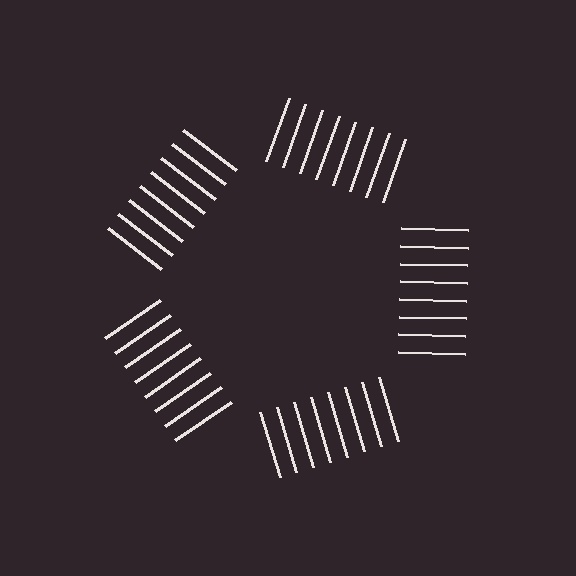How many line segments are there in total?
40 — 8 along each of the 5 edges.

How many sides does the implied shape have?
5 sides — the line-ends trace a pentagon.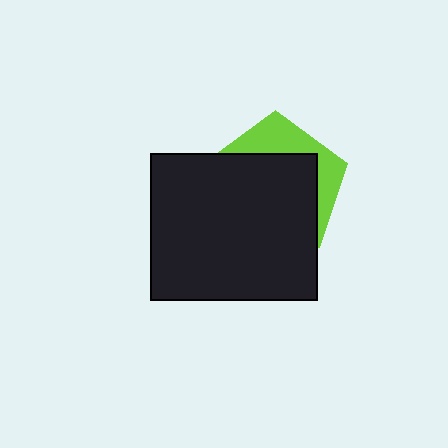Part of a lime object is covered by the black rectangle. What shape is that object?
It is a pentagon.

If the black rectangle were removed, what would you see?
You would see the complete lime pentagon.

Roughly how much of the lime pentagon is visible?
A small part of it is visible (roughly 30%).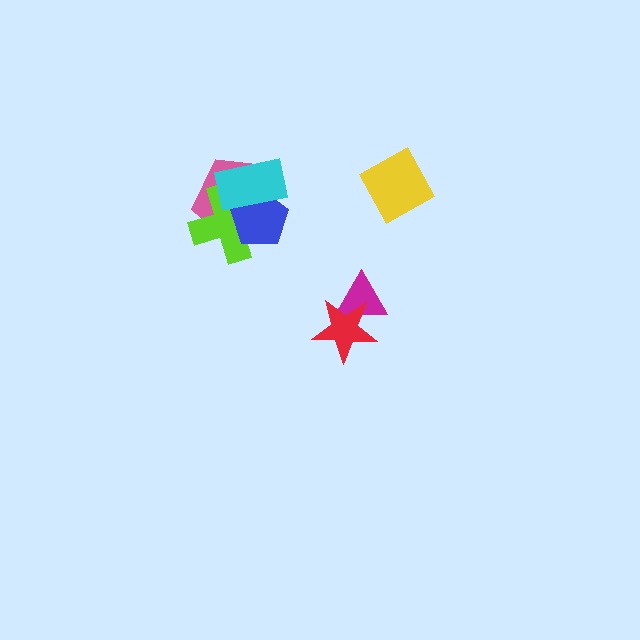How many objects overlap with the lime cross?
3 objects overlap with the lime cross.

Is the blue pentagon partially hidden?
Yes, it is partially covered by another shape.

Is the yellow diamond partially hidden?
No, no other shape covers it.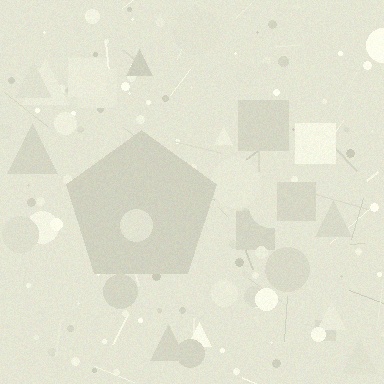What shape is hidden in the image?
A pentagon is hidden in the image.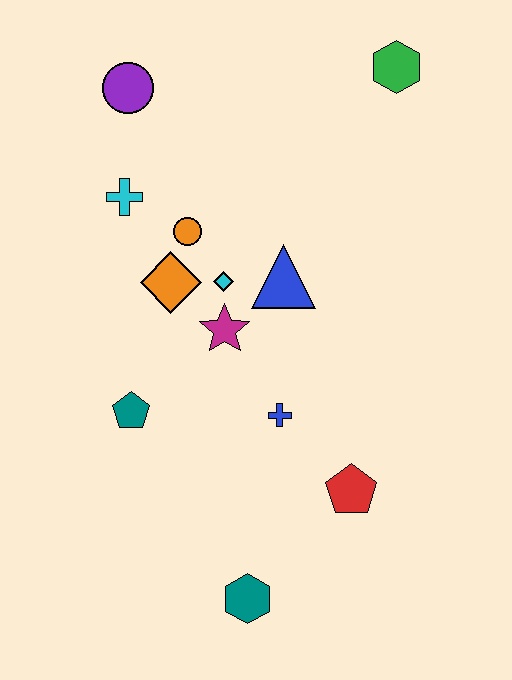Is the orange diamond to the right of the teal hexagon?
No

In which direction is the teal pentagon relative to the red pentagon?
The teal pentagon is to the left of the red pentagon.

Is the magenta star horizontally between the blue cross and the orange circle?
Yes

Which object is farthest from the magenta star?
The green hexagon is farthest from the magenta star.